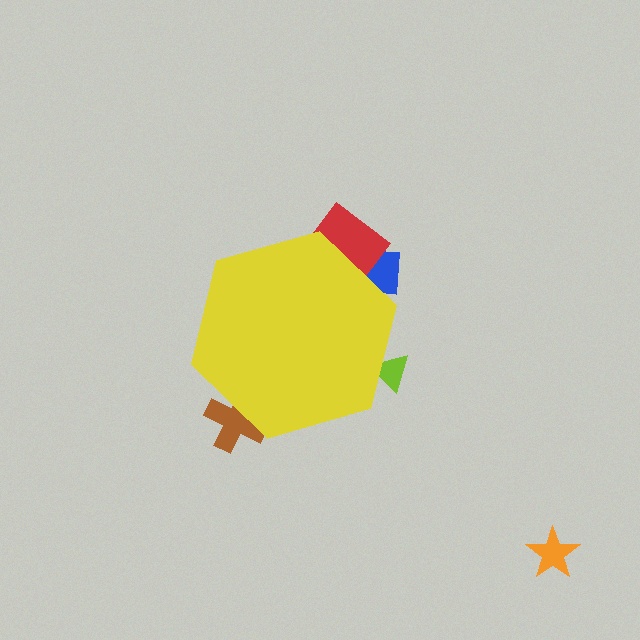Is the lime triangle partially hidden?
Yes, the lime triangle is partially hidden behind the yellow hexagon.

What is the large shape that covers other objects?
A yellow hexagon.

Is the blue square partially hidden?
Yes, the blue square is partially hidden behind the yellow hexagon.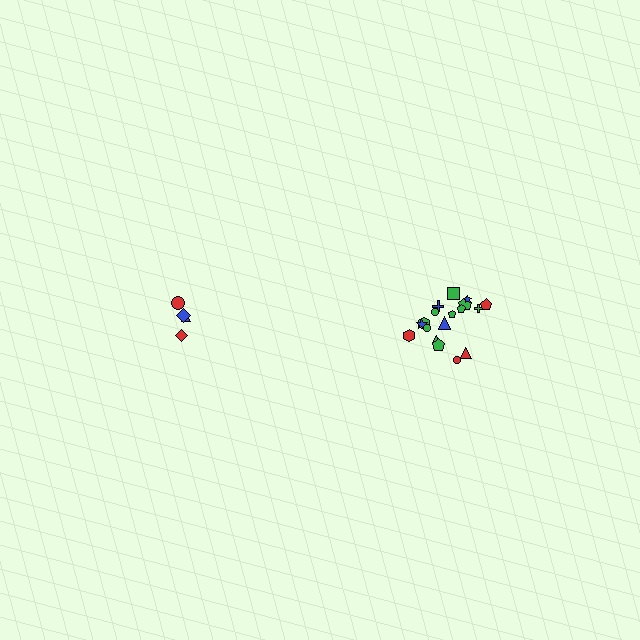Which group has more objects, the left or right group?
The right group.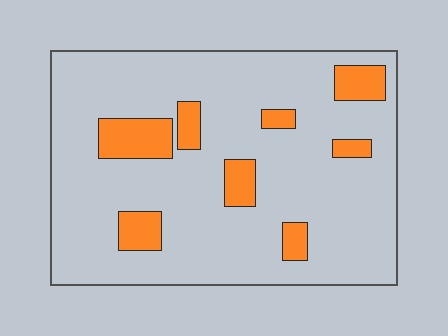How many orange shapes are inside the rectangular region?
8.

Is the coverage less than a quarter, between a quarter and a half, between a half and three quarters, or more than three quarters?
Less than a quarter.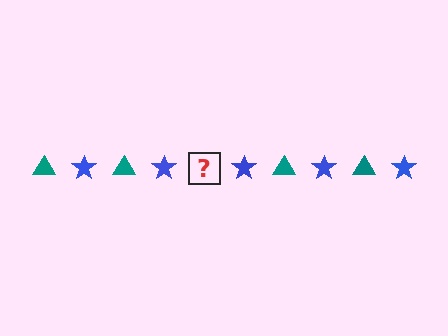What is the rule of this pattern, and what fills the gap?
The rule is that the pattern alternates between teal triangle and blue star. The gap should be filled with a teal triangle.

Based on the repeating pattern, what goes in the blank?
The blank should be a teal triangle.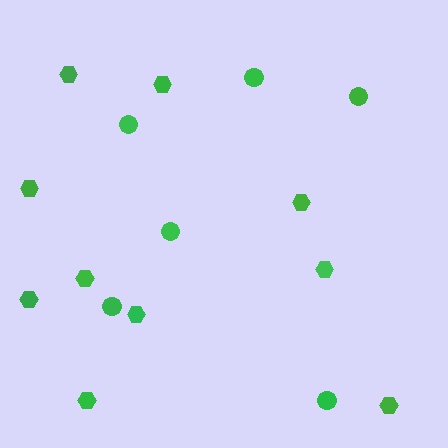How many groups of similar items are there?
There are 2 groups: one group of hexagons (10) and one group of circles (6).